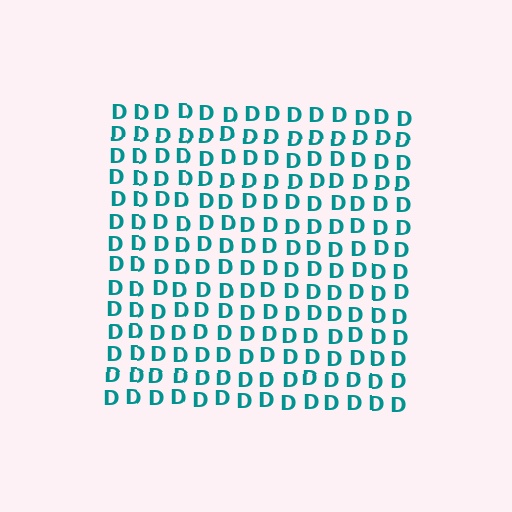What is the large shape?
The large shape is a square.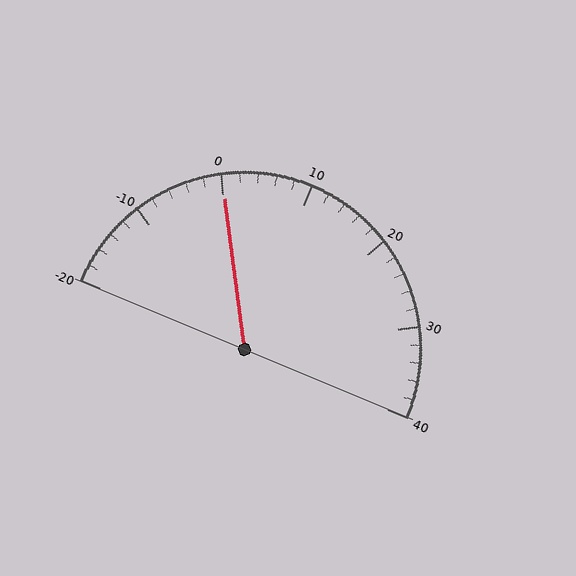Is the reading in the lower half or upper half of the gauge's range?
The reading is in the lower half of the range (-20 to 40).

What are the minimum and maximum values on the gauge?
The gauge ranges from -20 to 40.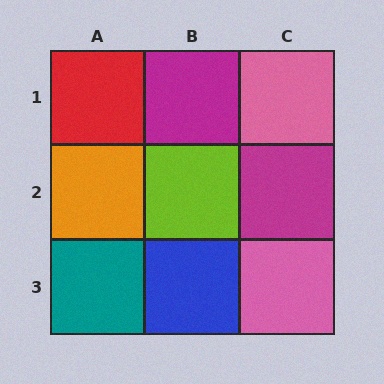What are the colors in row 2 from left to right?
Orange, lime, magenta.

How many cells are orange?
1 cell is orange.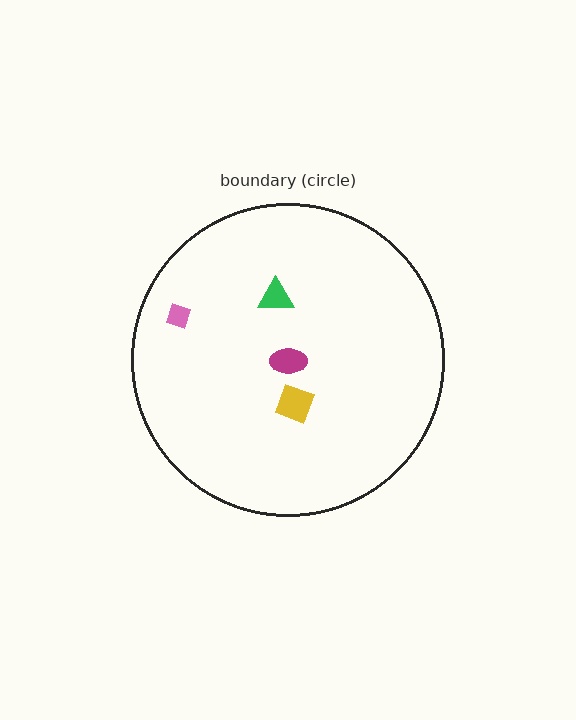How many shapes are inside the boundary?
4 inside, 0 outside.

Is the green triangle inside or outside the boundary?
Inside.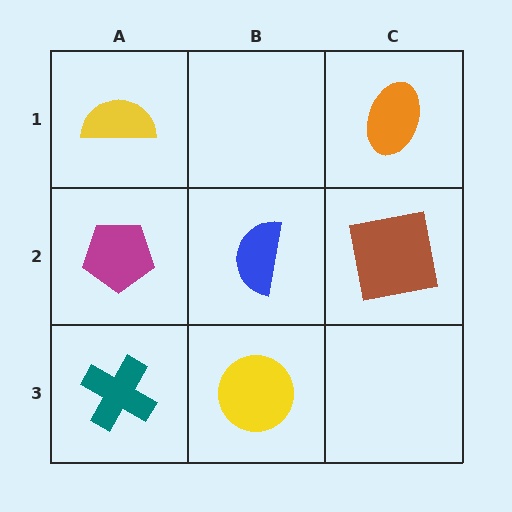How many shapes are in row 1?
2 shapes.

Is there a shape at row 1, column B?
No, that cell is empty.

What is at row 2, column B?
A blue semicircle.